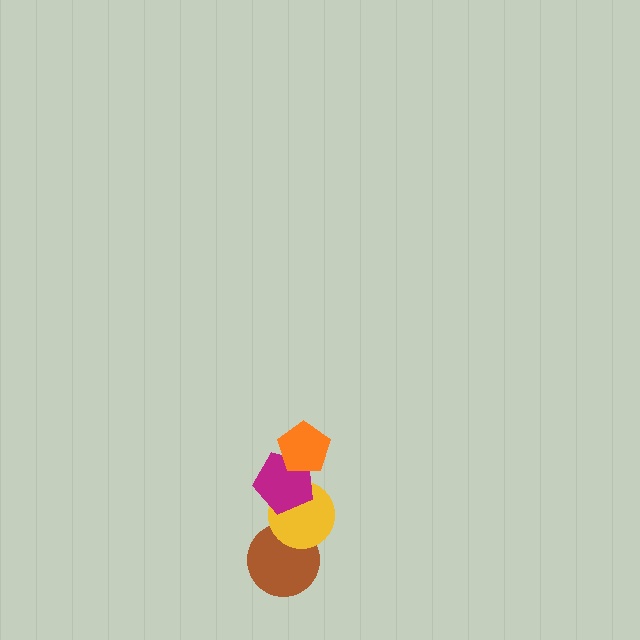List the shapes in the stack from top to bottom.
From top to bottom: the orange pentagon, the magenta pentagon, the yellow circle, the brown circle.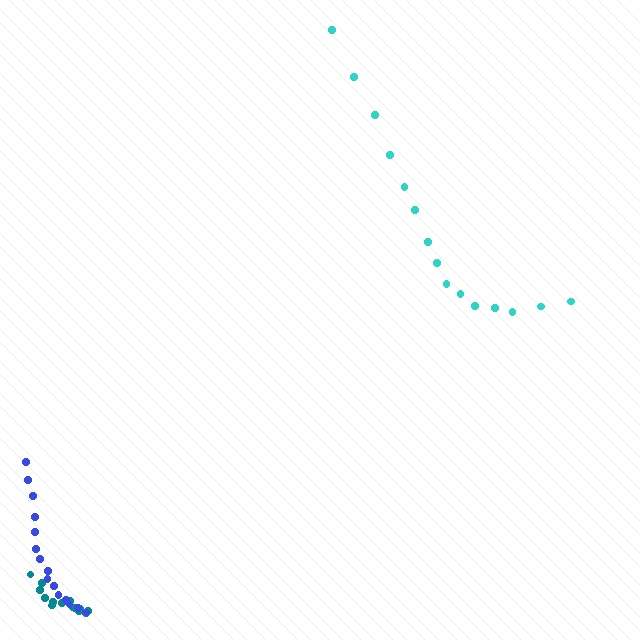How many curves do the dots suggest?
There are 3 distinct paths.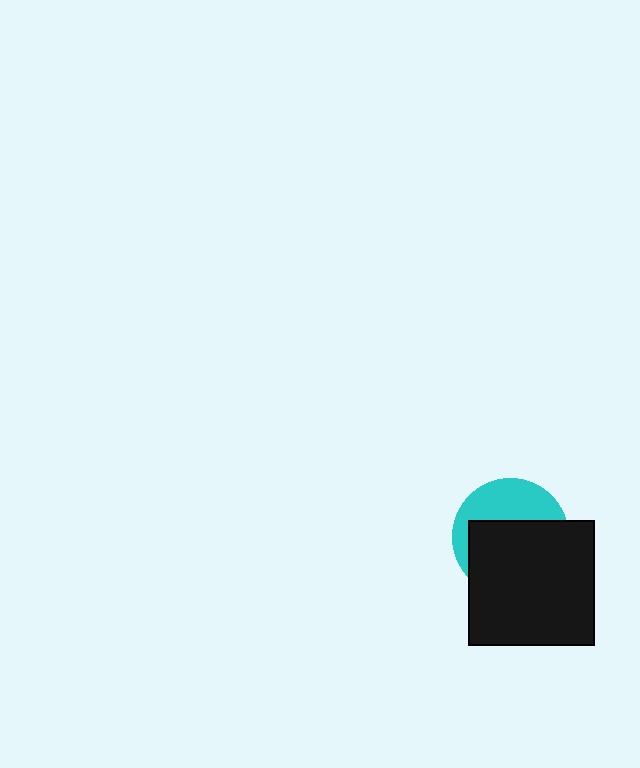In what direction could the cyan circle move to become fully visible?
The cyan circle could move up. That would shift it out from behind the black square entirely.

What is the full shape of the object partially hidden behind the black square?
The partially hidden object is a cyan circle.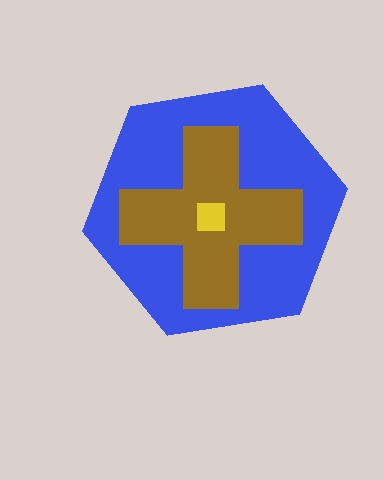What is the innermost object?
The yellow square.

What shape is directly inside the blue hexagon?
The brown cross.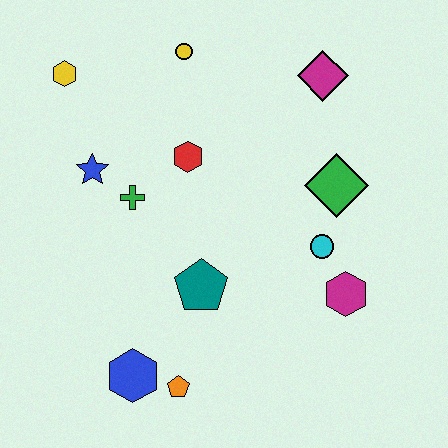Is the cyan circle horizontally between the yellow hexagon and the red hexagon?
No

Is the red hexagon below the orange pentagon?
No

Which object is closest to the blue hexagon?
The orange pentagon is closest to the blue hexagon.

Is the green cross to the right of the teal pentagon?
No